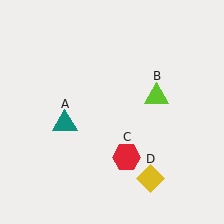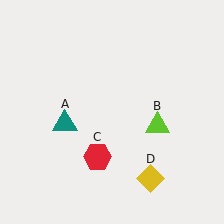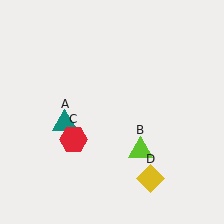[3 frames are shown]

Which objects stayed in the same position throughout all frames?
Teal triangle (object A) and yellow diamond (object D) remained stationary.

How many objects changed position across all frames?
2 objects changed position: lime triangle (object B), red hexagon (object C).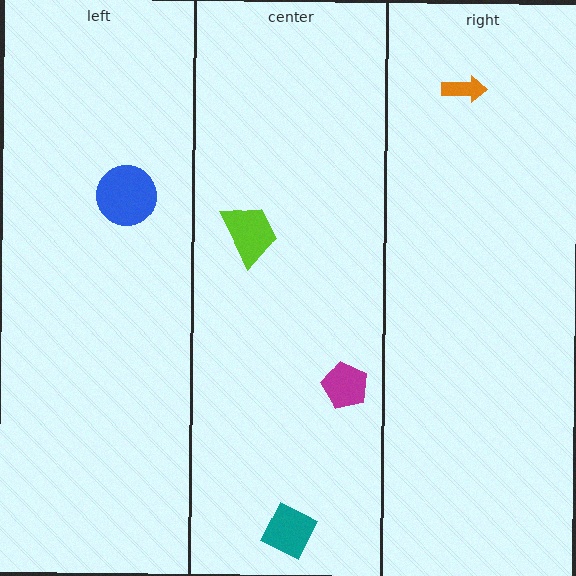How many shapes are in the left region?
1.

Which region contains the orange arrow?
The right region.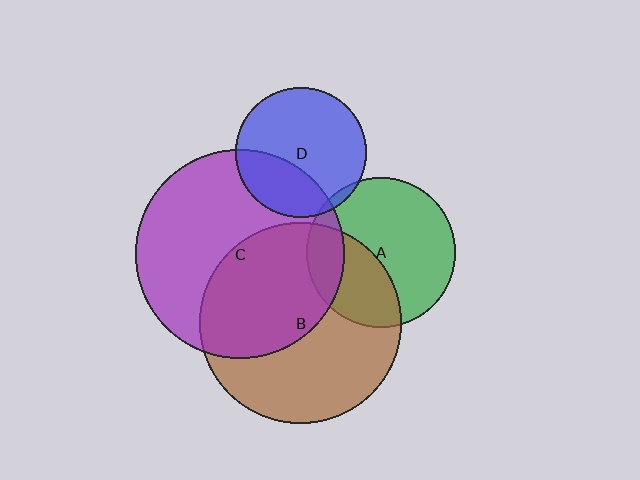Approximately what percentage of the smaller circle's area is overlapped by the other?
Approximately 35%.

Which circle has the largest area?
Circle C (purple).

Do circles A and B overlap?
Yes.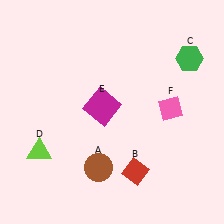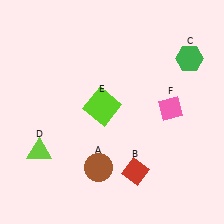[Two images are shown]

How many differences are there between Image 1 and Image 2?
There is 1 difference between the two images.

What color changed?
The square (E) changed from magenta in Image 1 to lime in Image 2.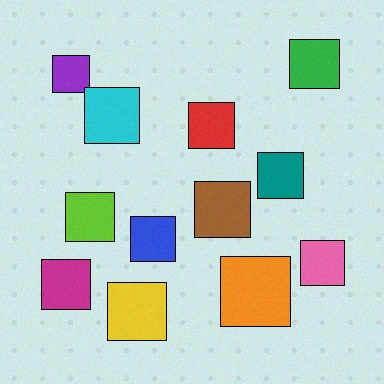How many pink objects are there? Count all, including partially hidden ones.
There is 1 pink object.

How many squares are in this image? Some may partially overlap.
There are 12 squares.